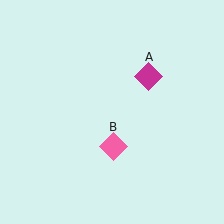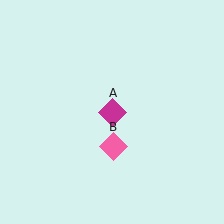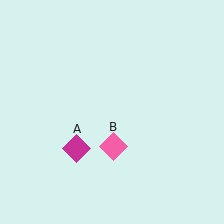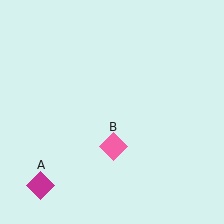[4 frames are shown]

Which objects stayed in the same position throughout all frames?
Pink diamond (object B) remained stationary.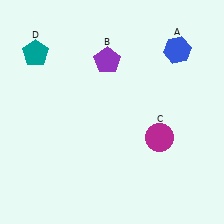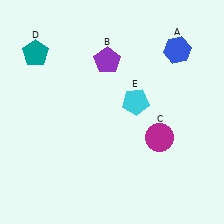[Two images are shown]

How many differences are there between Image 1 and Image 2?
There is 1 difference between the two images.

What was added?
A cyan pentagon (E) was added in Image 2.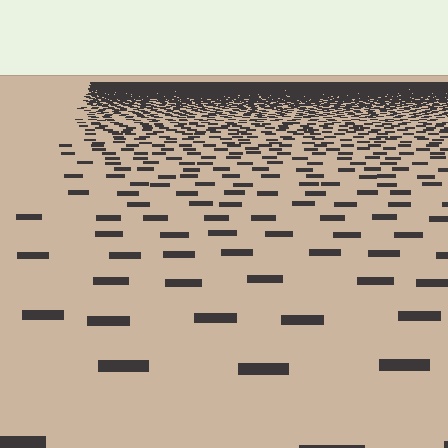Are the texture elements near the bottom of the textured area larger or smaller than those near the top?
Larger. Near the bottom, elements are closer to the viewer and appear at a bigger on-screen size.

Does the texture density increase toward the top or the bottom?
Density increases toward the top.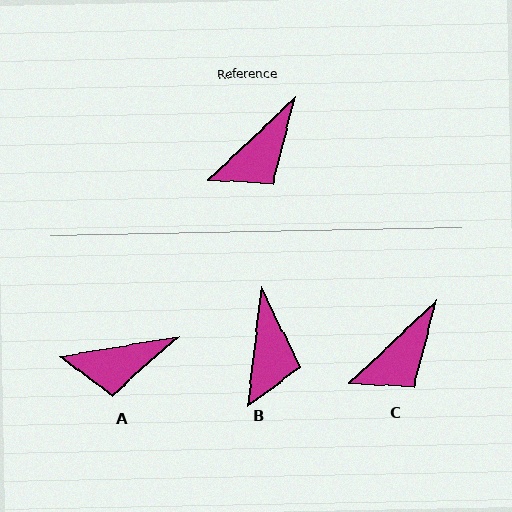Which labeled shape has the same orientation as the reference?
C.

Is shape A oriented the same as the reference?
No, it is off by about 34 degrees.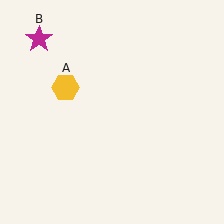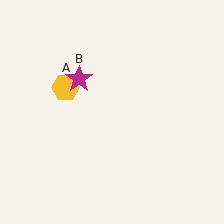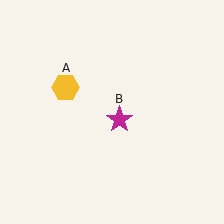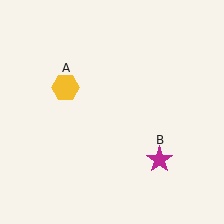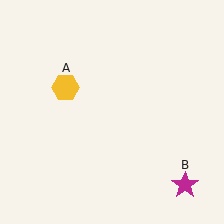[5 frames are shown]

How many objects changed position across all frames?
1 object changed position: magenta star (object B).